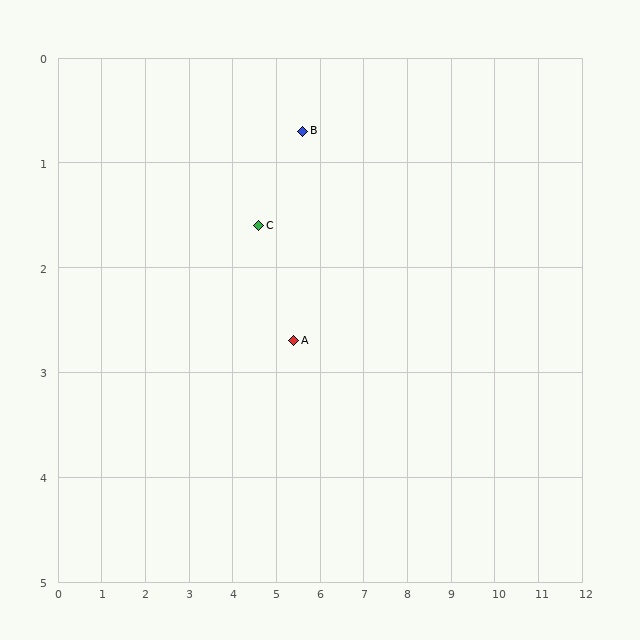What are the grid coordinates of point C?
Point C is at approximately (4.6, 1.6).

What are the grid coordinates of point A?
Point A is at approximately (5.4, 2.7).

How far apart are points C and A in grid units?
Points C and A are about 1.4 grid units apart.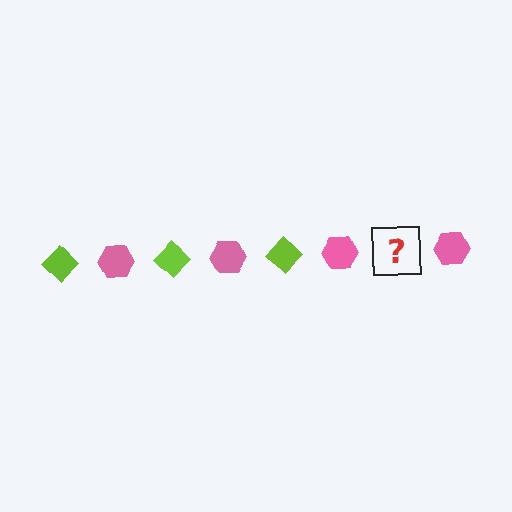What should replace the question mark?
The question mark should be replaced with a lime diamond.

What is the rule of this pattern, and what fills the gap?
The rule is that the pattern alternates between lime diamond and pink hexagon. The gap should be filled with a lime diamond.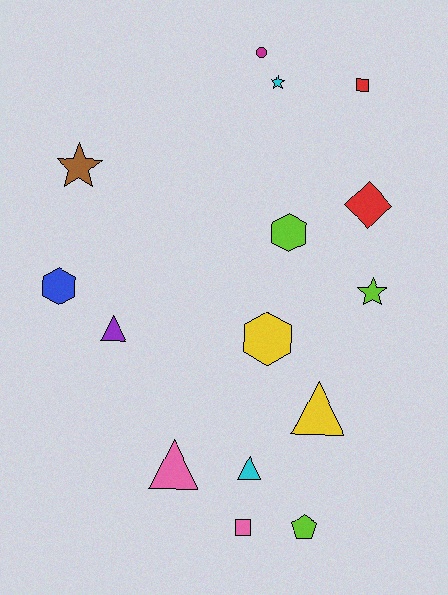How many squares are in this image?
There are 2 squares.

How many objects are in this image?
There are 15 objects.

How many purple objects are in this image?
There is 1 purple object.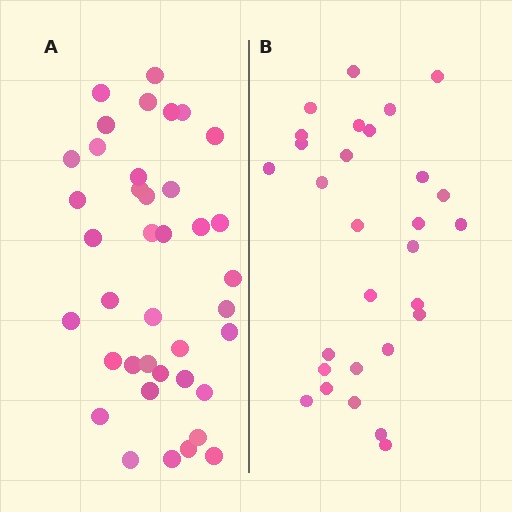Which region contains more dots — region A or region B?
Region A (the left region) has more dots.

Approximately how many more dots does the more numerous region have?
Region A has roughly 10 or so more dots than region B.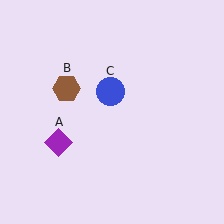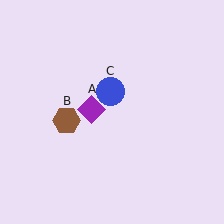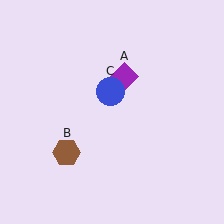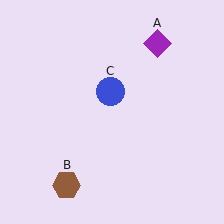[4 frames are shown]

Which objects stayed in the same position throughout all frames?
Blue circle (object C) remained stationary.